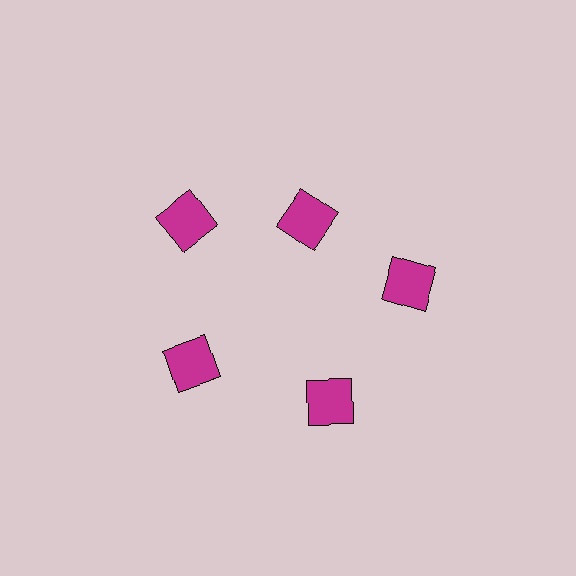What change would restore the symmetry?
The symmetry would be restored by moving it outward, back onto the ring so that all 5 squares sit at equal angles and equal distance from the center.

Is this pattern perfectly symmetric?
No. The 5 magenta squares are arranged in a ring, but one element near the 1 o'clock position is pulled inward toward the center, breaking the 5-fold rotational symmetry.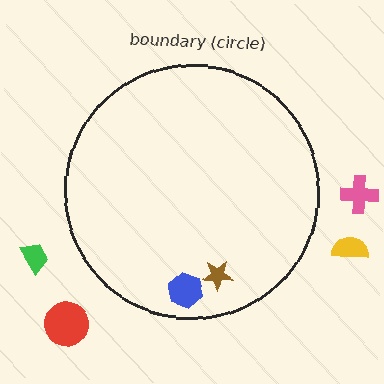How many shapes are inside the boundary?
2 inside, 4 outside.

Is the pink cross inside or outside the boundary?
Outside.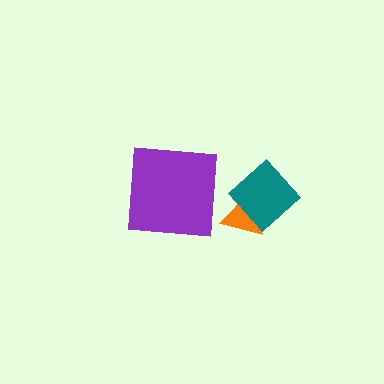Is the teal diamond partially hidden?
No, no other shape covers it.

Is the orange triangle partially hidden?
Yes, it is partially covered by another shape.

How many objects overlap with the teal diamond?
1 object overlaps with the teal diamond.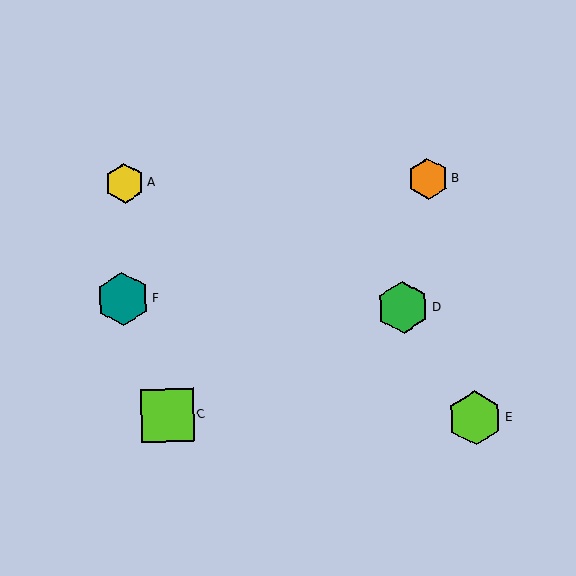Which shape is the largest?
The lime hexagon (labeled E) is the largest.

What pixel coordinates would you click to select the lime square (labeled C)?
Click at (167, 416) to select the lime square C.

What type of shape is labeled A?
Shape A is a yellow hexagon.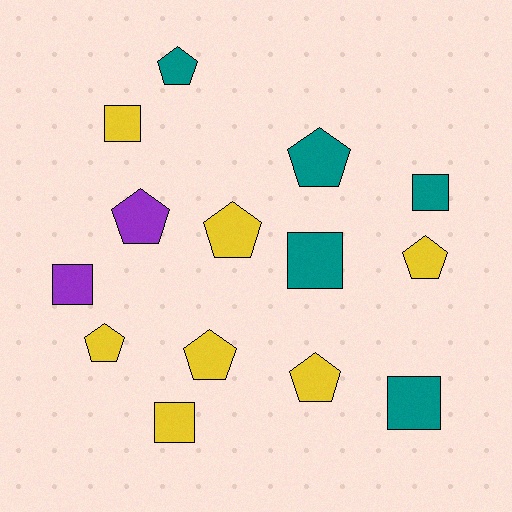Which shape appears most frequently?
Pentagon, with 8 objects.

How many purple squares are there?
There is 1 purple square.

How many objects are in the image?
There are 14 objects.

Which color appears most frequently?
Yellow, with 7 objects.